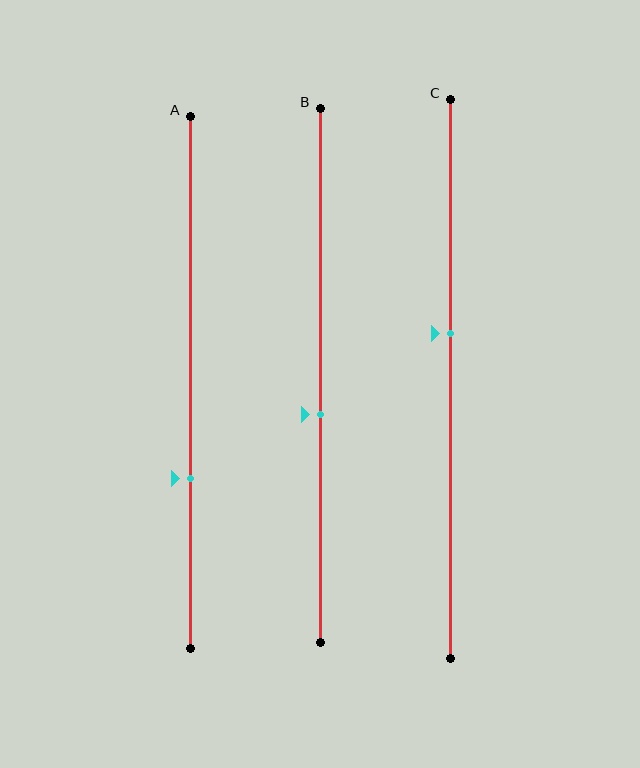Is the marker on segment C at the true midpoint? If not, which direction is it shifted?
No, the marker on segment C is shifted upward by about 8% of the segment length.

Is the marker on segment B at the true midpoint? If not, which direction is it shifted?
No, the marker on segment B is shifted downward by about 7% of the segment length.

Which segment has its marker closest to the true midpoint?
Segment B has its marker closest to the true midpoint.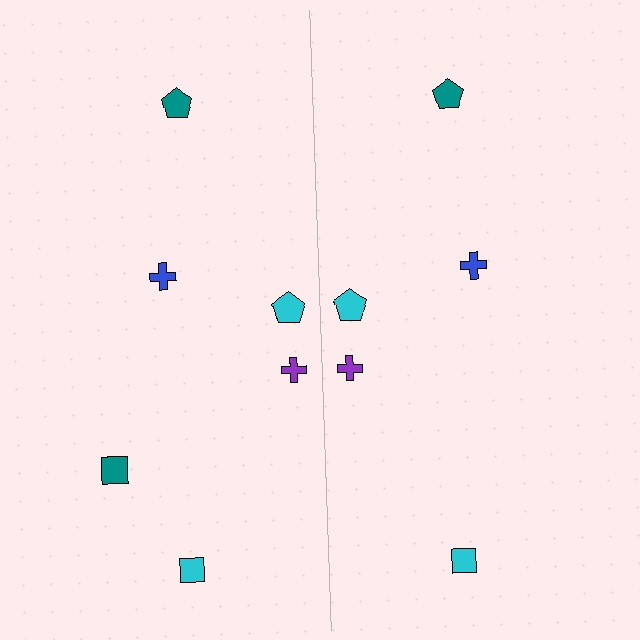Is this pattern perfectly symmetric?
No, the pattern is not perfectly symmetric. A teal square is missing from the right side.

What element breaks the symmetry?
A teal square is missing from the right side.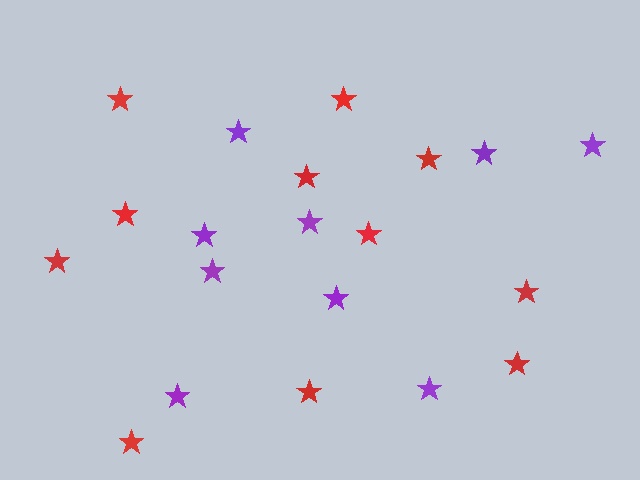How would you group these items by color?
There are 2 groups: one group of red stars (11) and one group of purple stars (9).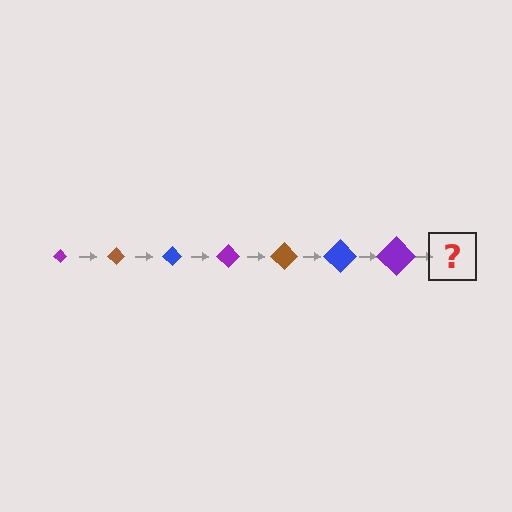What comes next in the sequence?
The next element should be a brown diamond, larger than the previous one.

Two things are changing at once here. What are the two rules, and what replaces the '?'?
The two rules are that the diamond grows larger each step and the color cycles through purple, brown, and blue. The '?' should be a brown diamond, larger than the previous one.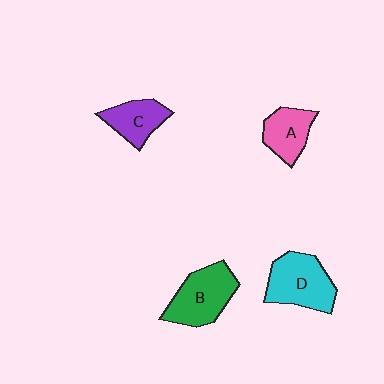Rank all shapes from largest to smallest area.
From largest to smallest: D (cyan), B (green), A (pink), C (purple).